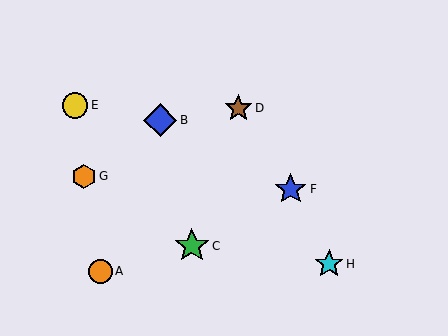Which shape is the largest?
The green star (labeled C) is the largest.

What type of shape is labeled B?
Shape B is a blue diamond.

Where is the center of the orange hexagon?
The center of the orange hexagon is at (84, 176).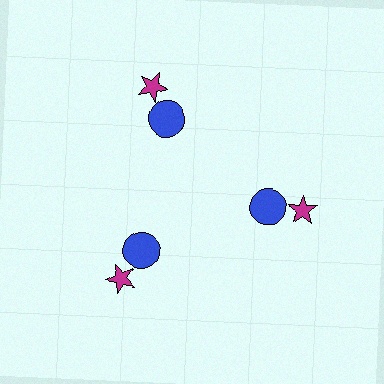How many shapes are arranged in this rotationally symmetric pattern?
There are 6 shapes, arranged in 3 groups of 2.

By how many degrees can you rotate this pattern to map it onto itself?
The pattern maps onto itself every 120 degrees of rotation.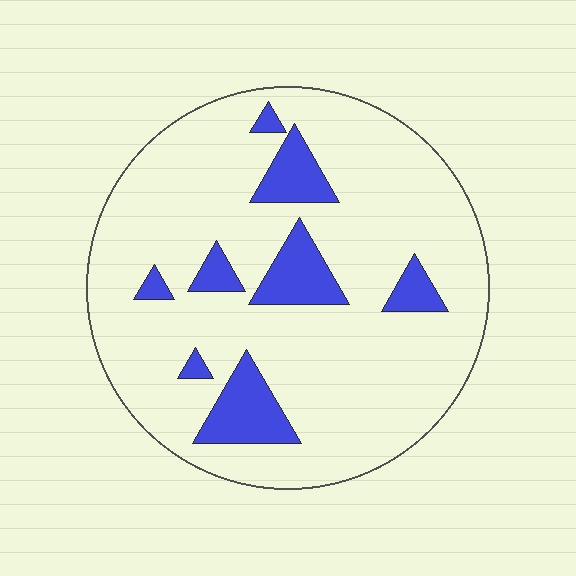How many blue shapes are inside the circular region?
8.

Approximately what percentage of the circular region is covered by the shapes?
Approximately 15%.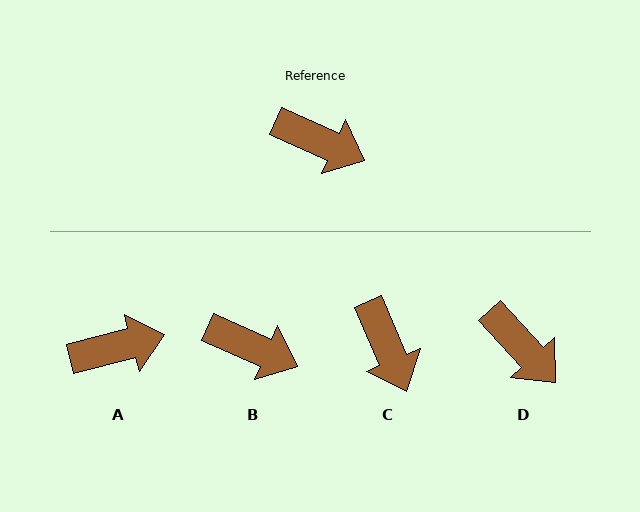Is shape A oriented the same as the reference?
No, it is off by about 39 degrees.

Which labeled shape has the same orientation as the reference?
B.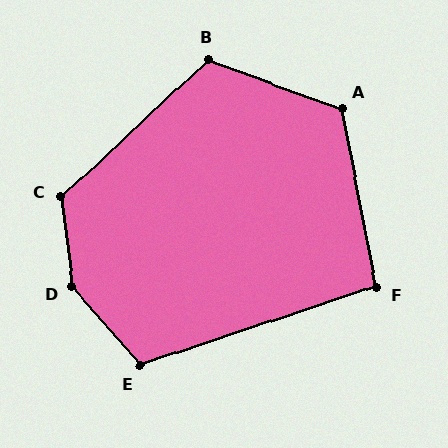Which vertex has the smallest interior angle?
F, at approximately 98 degrees.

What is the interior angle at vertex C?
Approximately 126 degrees (obtuse).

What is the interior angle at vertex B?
Approximately 117 degrees (obtuse).